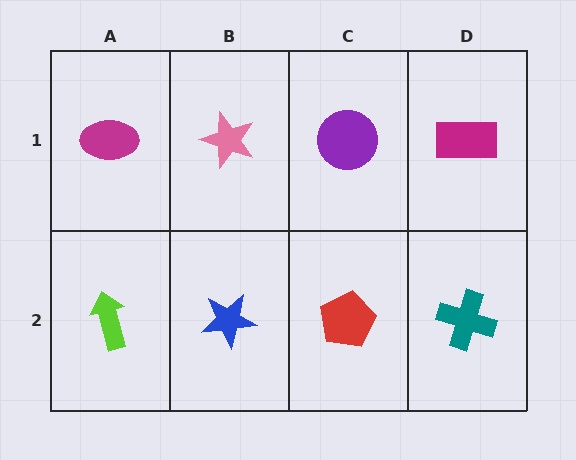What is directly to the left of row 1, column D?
A purple circle.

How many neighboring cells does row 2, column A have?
2.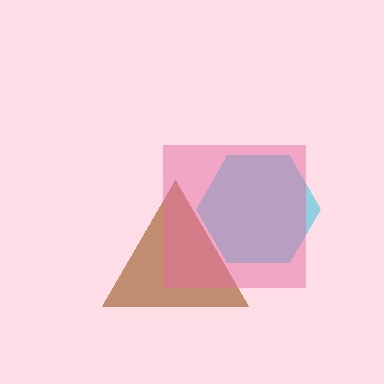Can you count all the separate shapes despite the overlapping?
Yes, there are 3 separate shapes.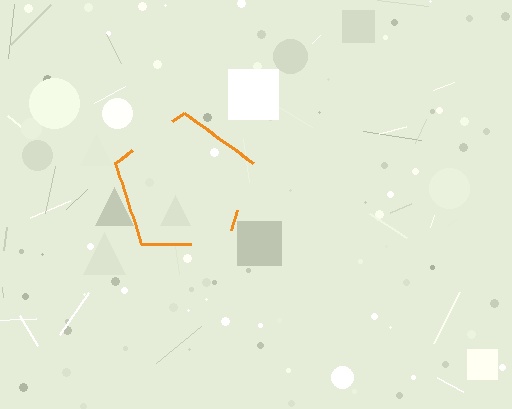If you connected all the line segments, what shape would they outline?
They would outline a pentagon.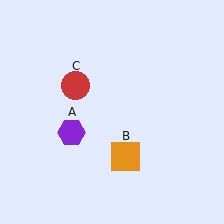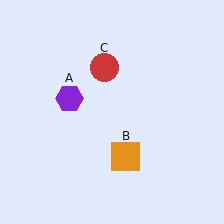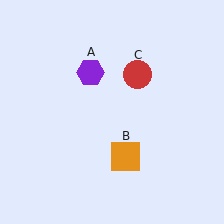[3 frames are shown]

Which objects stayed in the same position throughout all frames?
Orange square (object B) remained stationary.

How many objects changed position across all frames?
2 objects changed position: purple hexagon (object A), red circle (object C).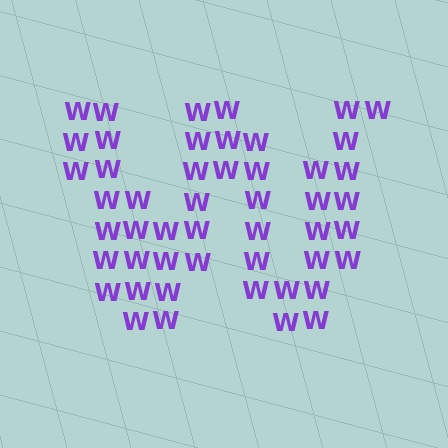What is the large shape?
The large shape is the letter W.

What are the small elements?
The small elements are letter W's.